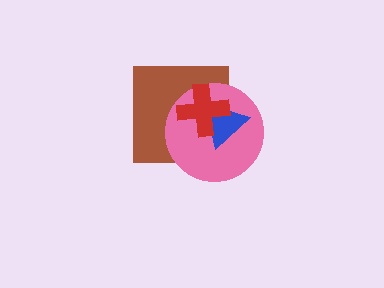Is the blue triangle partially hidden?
Yes, it is partially covered by another shape.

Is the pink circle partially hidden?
Yes, it is partially covered by another shape.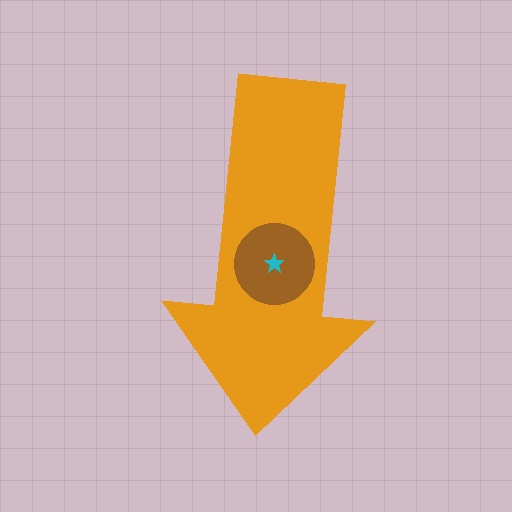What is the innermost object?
The cyan star.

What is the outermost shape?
The orange arrow.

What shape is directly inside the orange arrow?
The brown circle.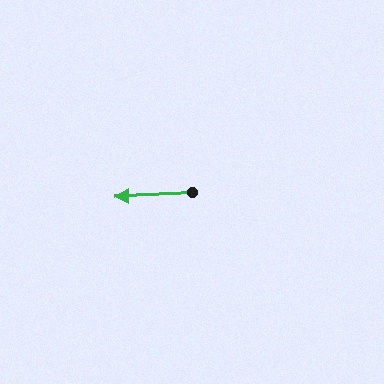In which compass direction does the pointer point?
West.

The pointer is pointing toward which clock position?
Roughly 9 o'clock.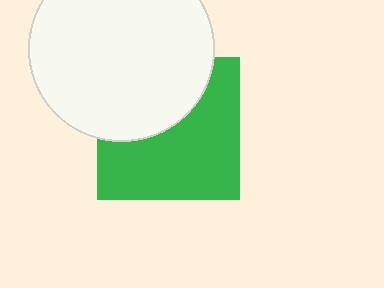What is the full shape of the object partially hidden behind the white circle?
The partially hidden object is a green square.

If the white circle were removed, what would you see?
You would see the complete green square.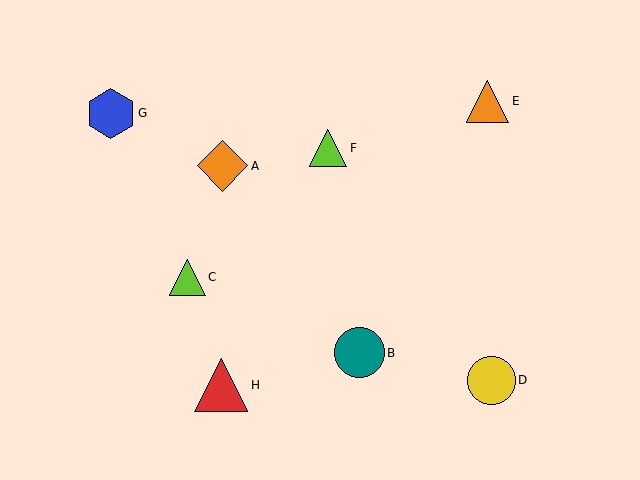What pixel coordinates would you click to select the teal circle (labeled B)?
Click at (359, 353) to select the teal circle B.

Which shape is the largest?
The red triangle (labeled H) is the largest.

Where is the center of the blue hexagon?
The center of the blue hexagon is at (111, 113).